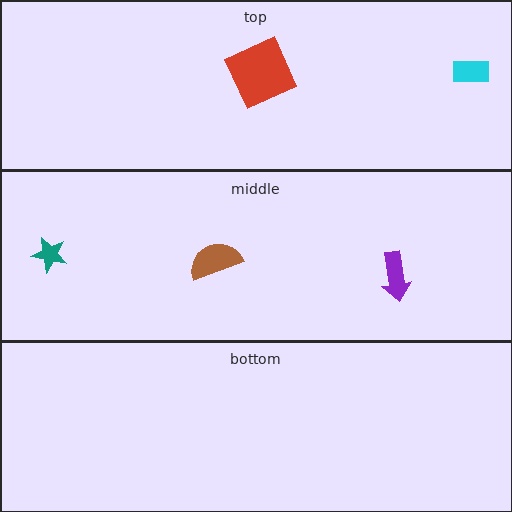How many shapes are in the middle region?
3.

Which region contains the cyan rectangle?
The top region.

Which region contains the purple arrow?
The middle region.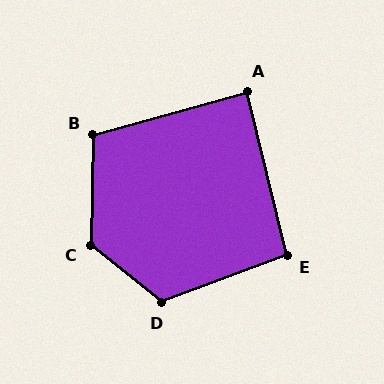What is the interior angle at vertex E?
Approximately 97 degrees (obtuse).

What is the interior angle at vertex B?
Approximately 107 degrees (obtuse).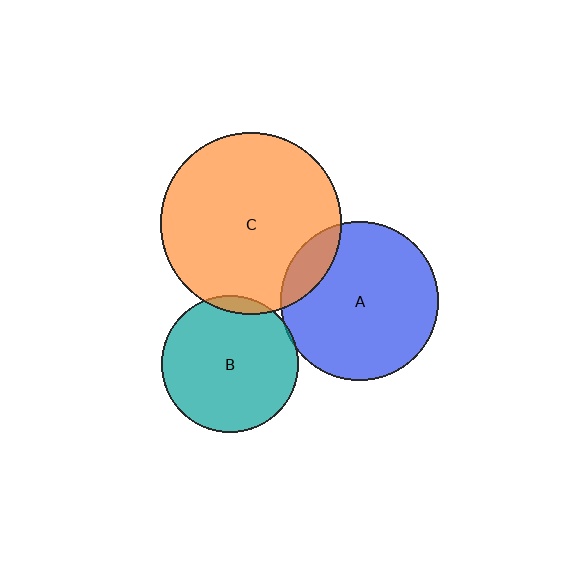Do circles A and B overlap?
Yes.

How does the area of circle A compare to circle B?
Approximately 1.3 times.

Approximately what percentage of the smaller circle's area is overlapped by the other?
Approximately 5%.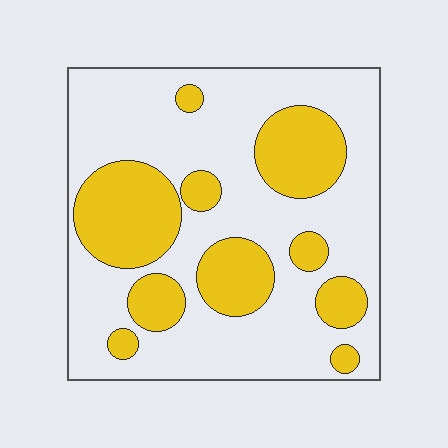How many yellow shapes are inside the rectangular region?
10.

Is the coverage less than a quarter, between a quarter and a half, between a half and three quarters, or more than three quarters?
Between a quarter and a half.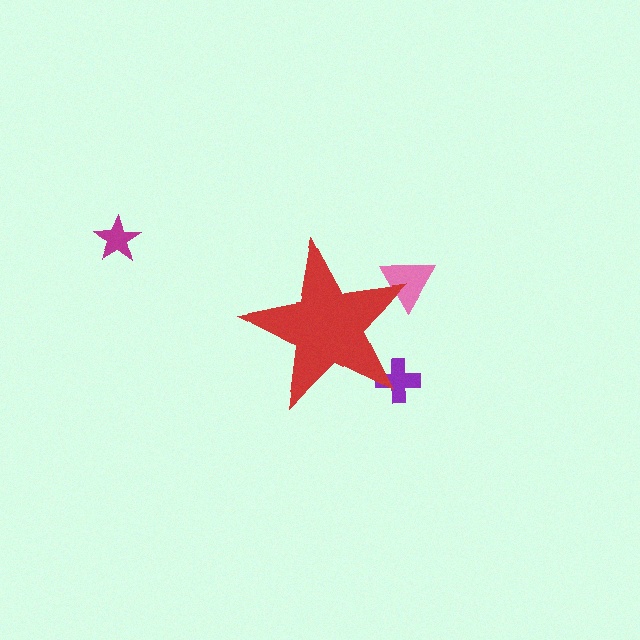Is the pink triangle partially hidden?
Yes, the pink triangle is partially hidden behind the red star.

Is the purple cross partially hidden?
Yes, the purple cross is partially hidden behind the red star.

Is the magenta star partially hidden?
No, the magenta star is fully visible.